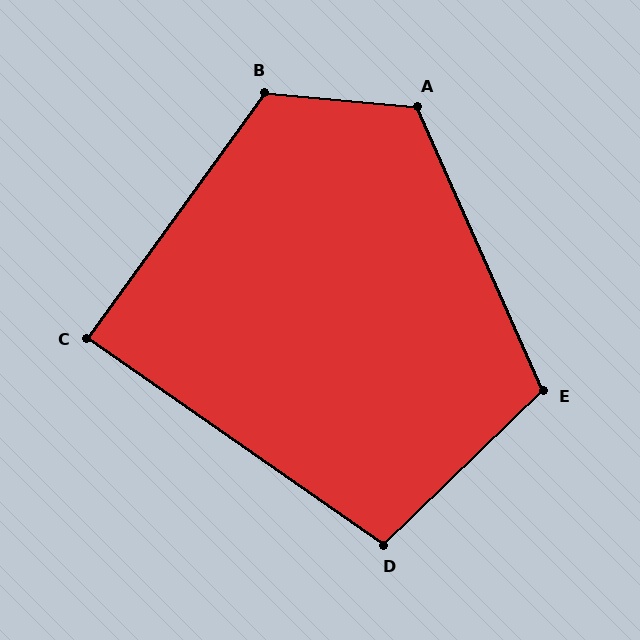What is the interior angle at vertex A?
Approximately 119 degrees (obtuse).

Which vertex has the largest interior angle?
B, at approximately 120 degrees.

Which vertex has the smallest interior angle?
C, at approximately 89 degrees.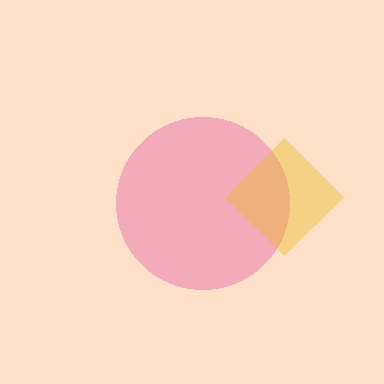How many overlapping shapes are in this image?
There are 2 overlapping shapes in the image.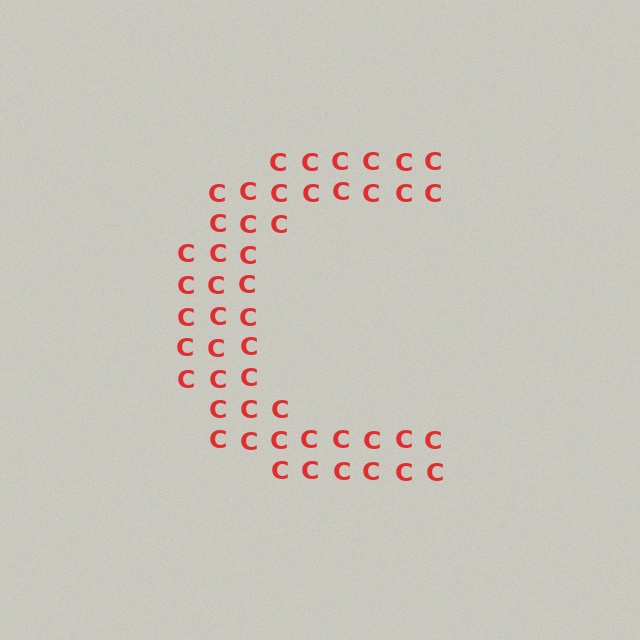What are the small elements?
The small elements are letter C's.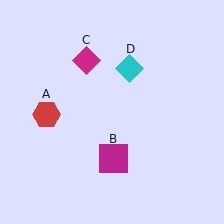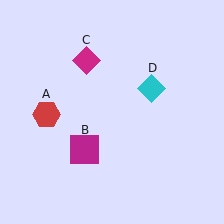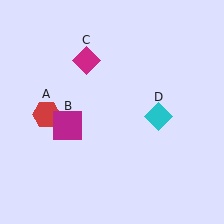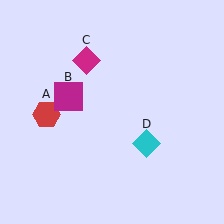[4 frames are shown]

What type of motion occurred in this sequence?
The magenta square (object B), cyan diamond (object D) rotated clockwise around the center of the scene.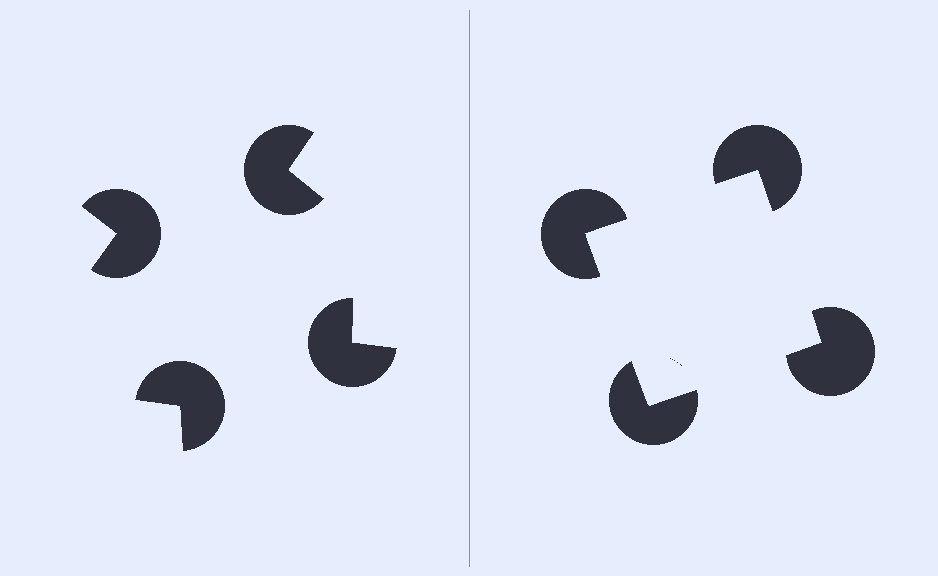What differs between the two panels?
The pac-man discs are positioned identically on both sides; only the wedge orientations differ. On the right they align to a square; on the left they are misaligned.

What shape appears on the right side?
An illusory square.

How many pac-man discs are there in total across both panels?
8 — 4 on each side.